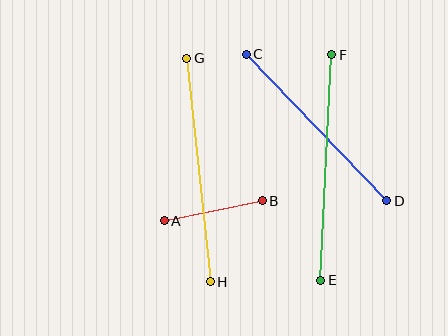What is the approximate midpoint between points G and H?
The midpoint is at approximately (198, 170) pixels.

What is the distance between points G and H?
The distance is approximately 224 pixels.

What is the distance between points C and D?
The distance is approximately 203 pixels.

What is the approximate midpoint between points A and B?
The midpoint is at approximately (213, 211) pixels.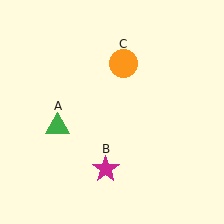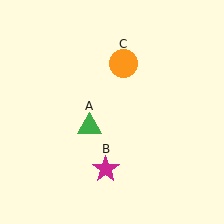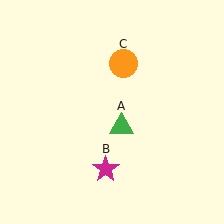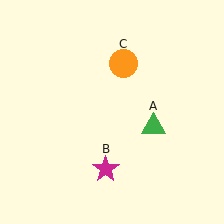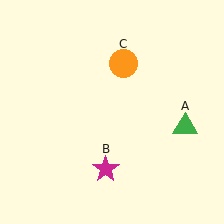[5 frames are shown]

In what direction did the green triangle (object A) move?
The green triangle (object A) moved right.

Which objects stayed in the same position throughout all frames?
Magenta star (object B) and orange circle (object C) remained stationary.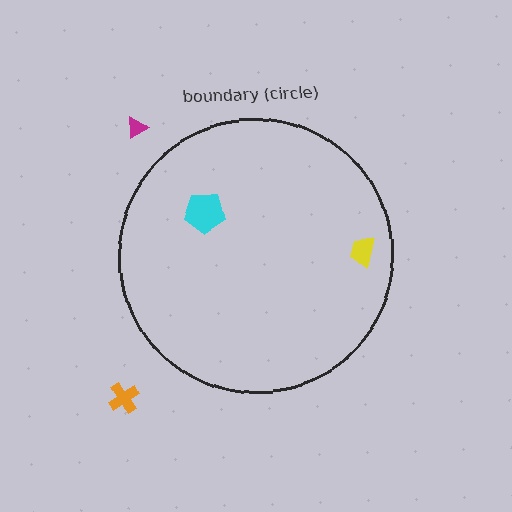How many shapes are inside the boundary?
2 inside, 2 outside.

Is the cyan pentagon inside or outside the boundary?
Inside.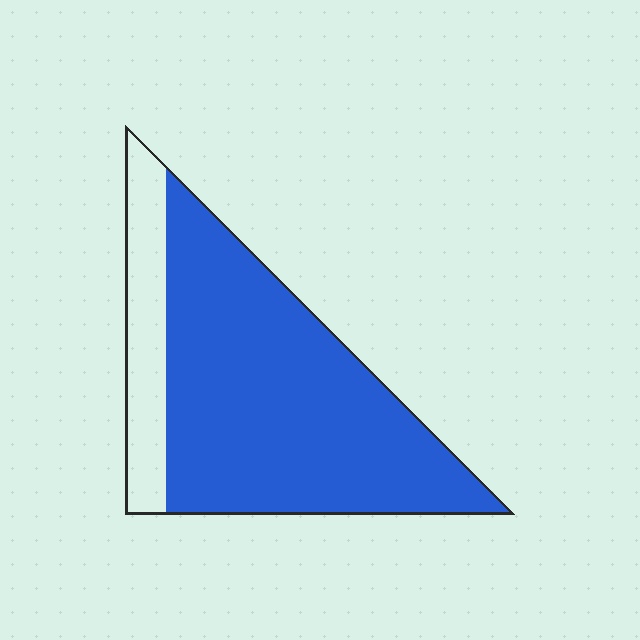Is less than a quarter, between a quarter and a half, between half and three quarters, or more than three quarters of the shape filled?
More than three quarters.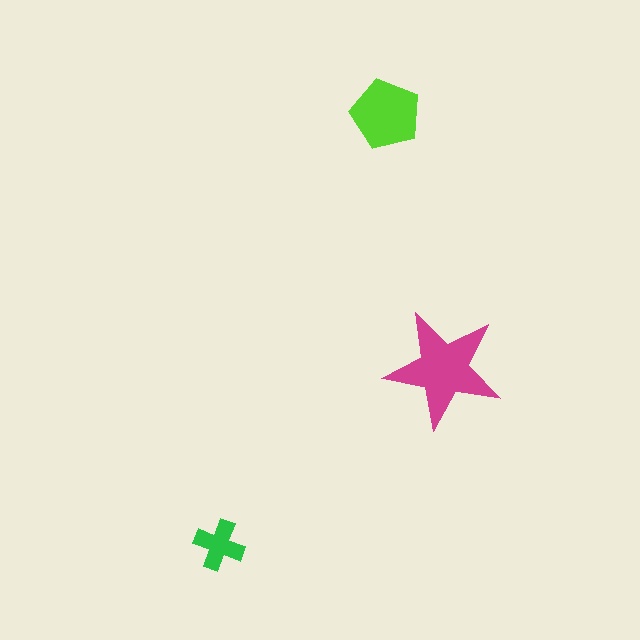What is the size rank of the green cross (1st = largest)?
3rd.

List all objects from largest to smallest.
The magenta star, the lime pentagon, the green cross.